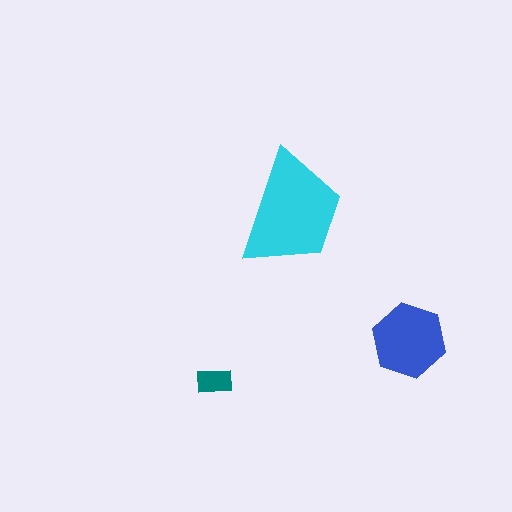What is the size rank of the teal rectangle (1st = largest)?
3rd.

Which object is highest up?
The cyan trapezoid is topmost.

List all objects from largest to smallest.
The cyan trapezoid, the blue hexagon, the teal rectangle.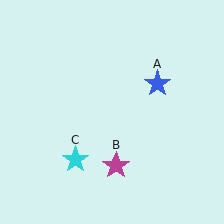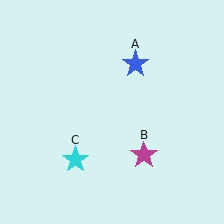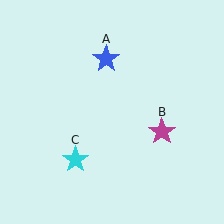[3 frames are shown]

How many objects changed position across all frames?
2 objects changed position: blue star (object A), magenta star (object B).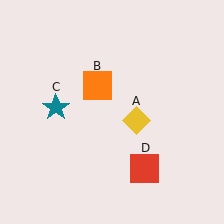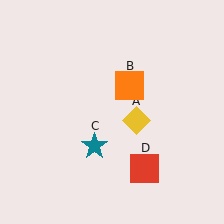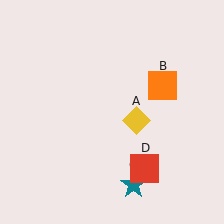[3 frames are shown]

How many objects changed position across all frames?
2 objects changed position: orange square (object B), teal star (object C).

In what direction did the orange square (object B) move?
The orange square (object B) moved right.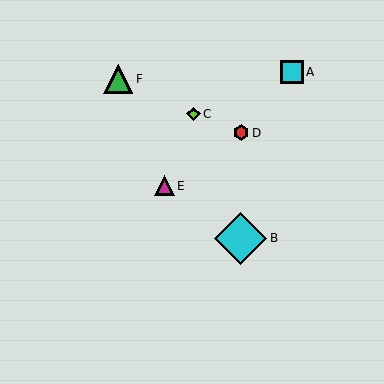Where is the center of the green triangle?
The center of the green triangle is at (118, 79).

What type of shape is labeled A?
Shape A is a cyan square.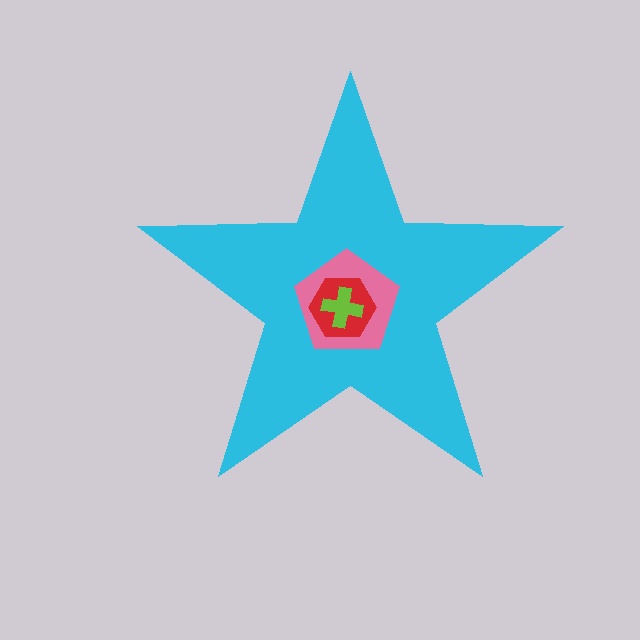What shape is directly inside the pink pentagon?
The red hexagon.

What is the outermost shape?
The cyan star.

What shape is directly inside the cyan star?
The pink pentagon.